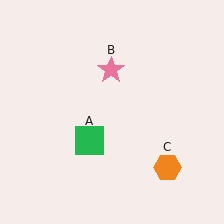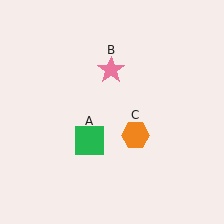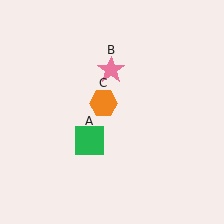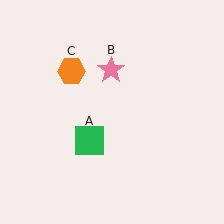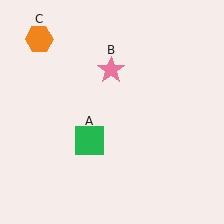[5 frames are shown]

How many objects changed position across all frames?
1 object changed position: orange hexagon (object C).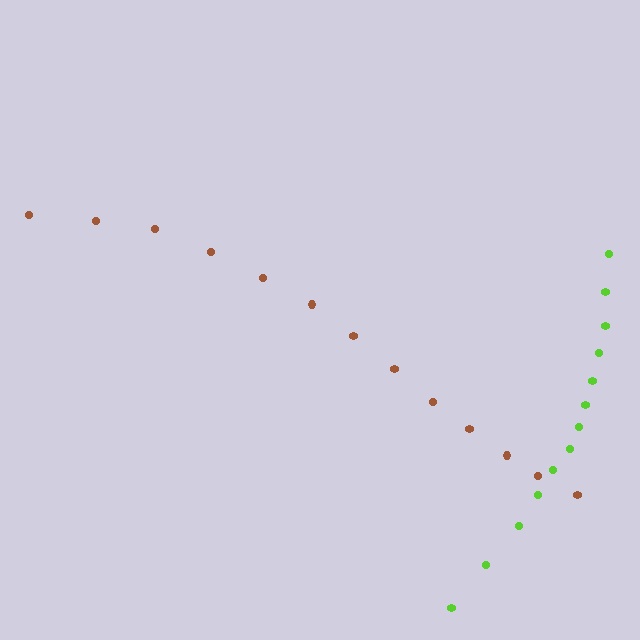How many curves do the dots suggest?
There are 2 distinct paths.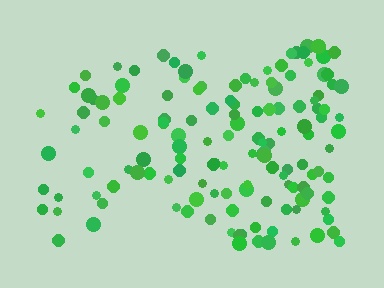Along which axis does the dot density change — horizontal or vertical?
Horizontal.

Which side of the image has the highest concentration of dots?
The right.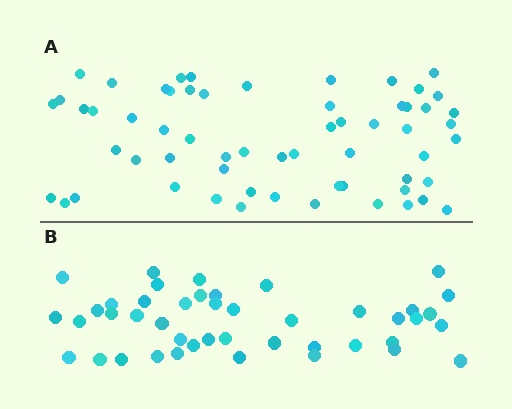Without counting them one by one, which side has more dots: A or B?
Region A (the top region) has more dots.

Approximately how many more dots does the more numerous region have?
Region A has approximately 15 more dots than region B.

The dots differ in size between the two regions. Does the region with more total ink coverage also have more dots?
No. Region B has more total ink coverage because its dots are larger, but region A actually contains more individual dots. Total area can be misleading — the number of items is what matters here.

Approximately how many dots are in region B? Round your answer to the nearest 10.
About 40 dots. (The exact count is 44, which rounds to 40.)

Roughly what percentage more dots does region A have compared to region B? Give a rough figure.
About 35% more.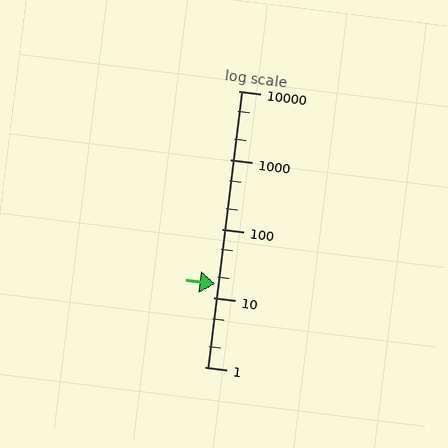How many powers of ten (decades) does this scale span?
The scale spans 4 decades, from 1 to 10000.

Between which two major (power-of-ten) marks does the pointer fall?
The pointer is between 10 and 100.